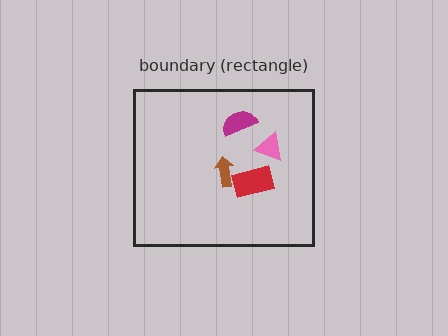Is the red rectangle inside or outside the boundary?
Inside.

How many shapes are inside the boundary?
4 inside, 0 outside.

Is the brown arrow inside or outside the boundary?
Inside.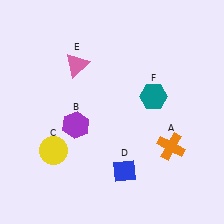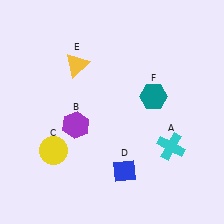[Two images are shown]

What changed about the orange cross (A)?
In Image 1, A is orange. In Image 2, it changed to cyan.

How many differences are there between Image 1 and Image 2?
There are 2 differences between the two images.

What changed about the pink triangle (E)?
In Image 1, E is pink. In Image 2, it changed to yellow.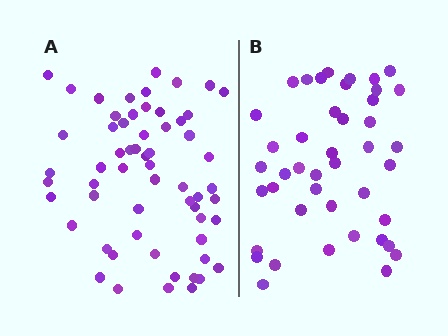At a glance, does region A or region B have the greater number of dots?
Region A (the left region) has more dots.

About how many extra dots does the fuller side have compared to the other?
Region A has approximately 15 more dots than region B.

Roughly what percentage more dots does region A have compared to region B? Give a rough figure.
About 40% more.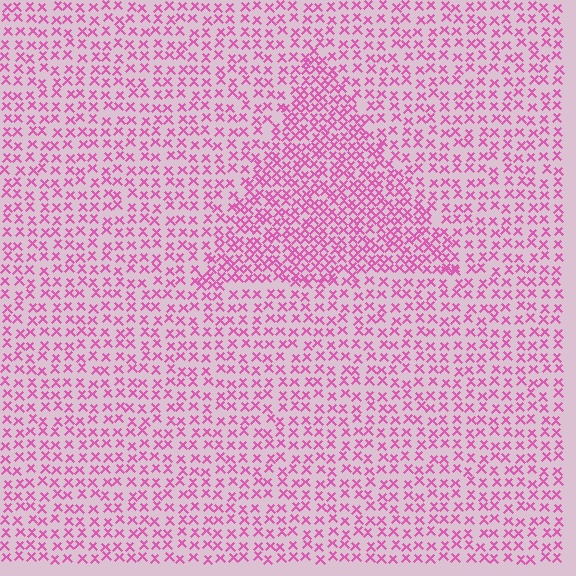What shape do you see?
I see a triangle.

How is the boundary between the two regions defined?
The boundary is defined by a change in element density (approximately 1.8x ratio). All elements are the same color, size, and shape.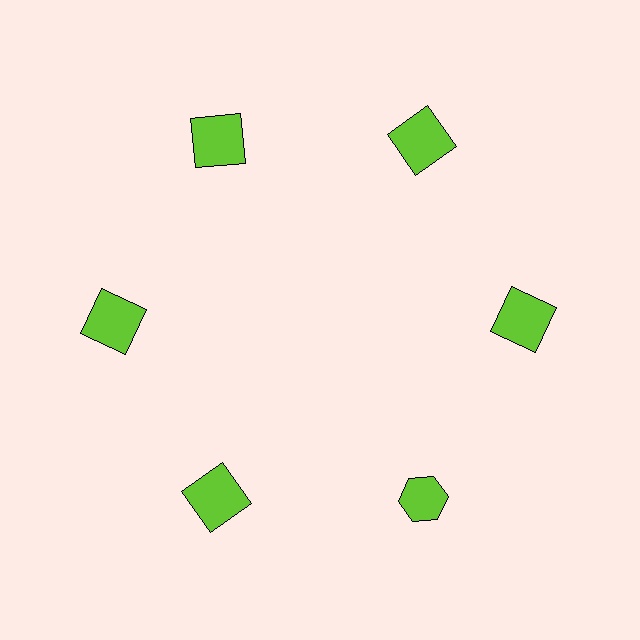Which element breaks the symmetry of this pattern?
The lime hexagon at roughly the 5 o'clock position breaks the symmetry. All other shapes are lime squares.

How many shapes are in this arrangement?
There are 6 shapes arranged in a ring pattern.